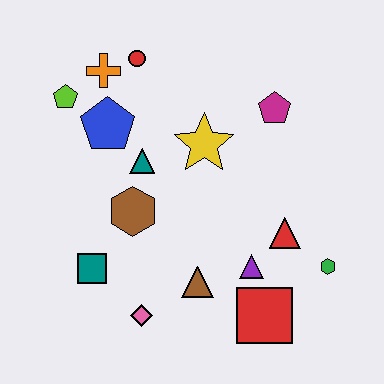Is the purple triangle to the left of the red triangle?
Yes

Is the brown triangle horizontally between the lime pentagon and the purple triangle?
Yes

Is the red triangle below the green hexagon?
No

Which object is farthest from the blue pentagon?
The green hexagon is farthest from the blue pentagon.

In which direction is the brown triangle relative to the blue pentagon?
The brown triangle is below the blue pentagon.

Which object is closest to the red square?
The purple triangle is closest to the red square.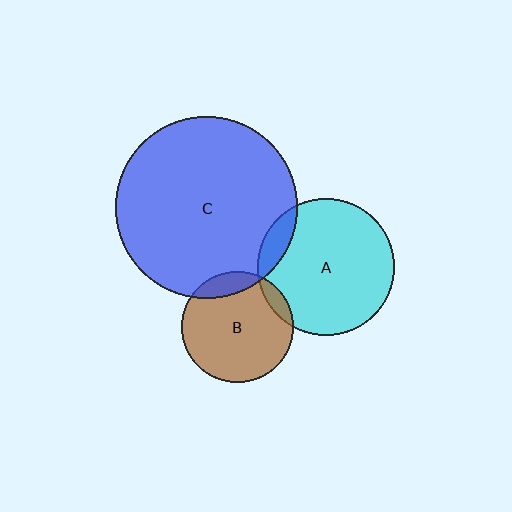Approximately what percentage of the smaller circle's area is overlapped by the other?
Approximately 15%.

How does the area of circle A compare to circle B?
Approximately 1.5 times.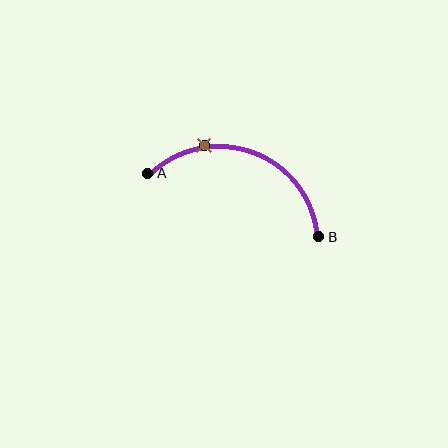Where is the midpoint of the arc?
The arc midpoint is the point on the curve farthest from the straight line joining A and B. It sits above that line.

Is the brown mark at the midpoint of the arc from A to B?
No. The brown mark lies on the arc but is closer to endpoint A. The arc midpoint would be at the point on the curve equidistant along the arc from both A and B.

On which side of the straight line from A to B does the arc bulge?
The arc bulges above the straight line connecting A and B.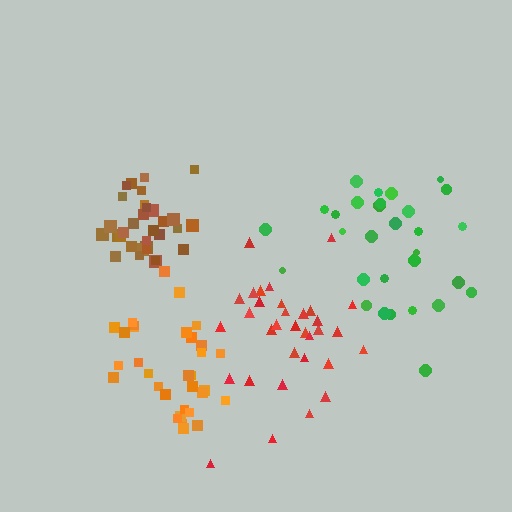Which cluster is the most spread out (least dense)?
Red.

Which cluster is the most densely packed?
Brown.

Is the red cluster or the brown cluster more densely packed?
Brown.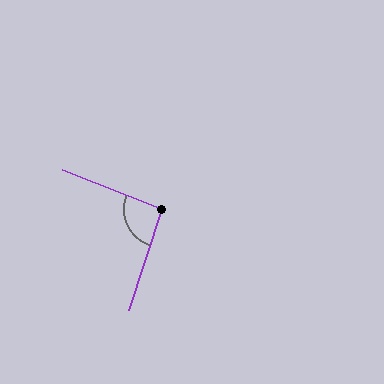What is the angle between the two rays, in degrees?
Approximately 93 degrees.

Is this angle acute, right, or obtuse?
It is approximately a right angle.